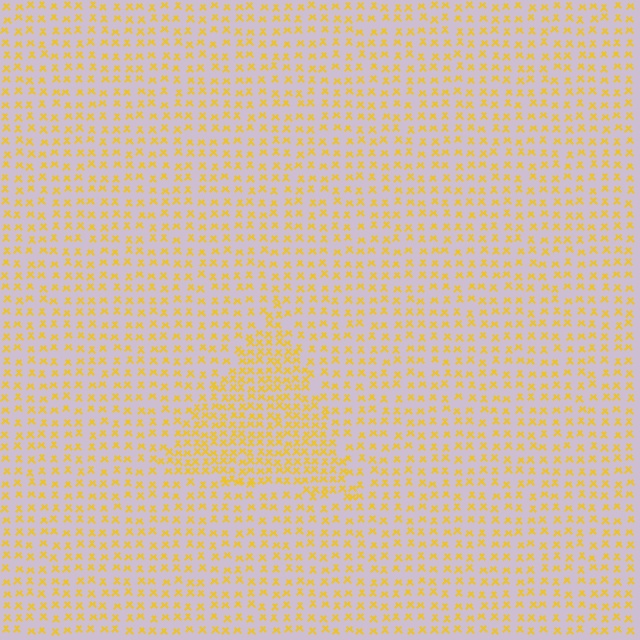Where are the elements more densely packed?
The elements are more densely packed inside the triangle boundary.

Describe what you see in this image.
The image contains small yellow elements arranged at two different densities. A triangle-shaped region is visible where the elements are more densely packed than the surrounding area.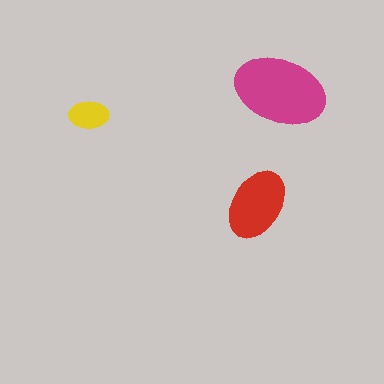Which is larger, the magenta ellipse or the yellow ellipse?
The magenta one.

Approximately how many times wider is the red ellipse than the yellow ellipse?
About 2 times wider.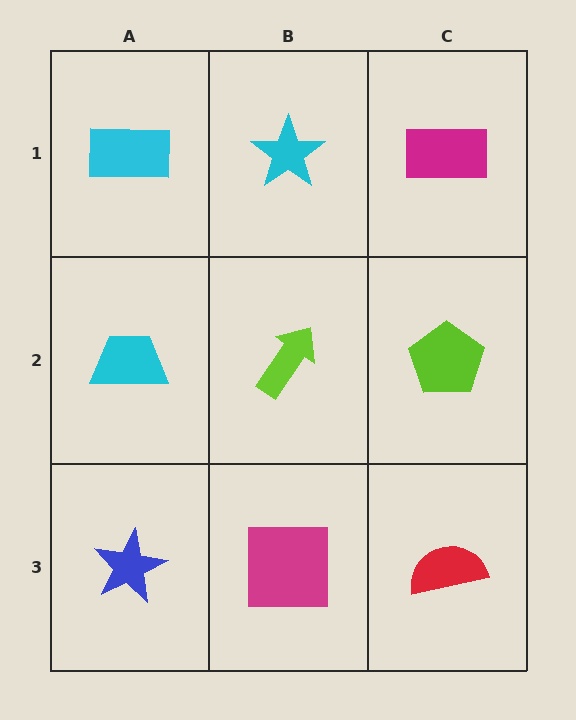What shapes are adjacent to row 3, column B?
A lime arrow (row 2, column B), a blue star (row 3, column A), a red semicircle (row 3, column C).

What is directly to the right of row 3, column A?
A magenta square.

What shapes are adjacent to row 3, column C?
A lime pentagon (row 2, column C), a magenta square (row 3, column B).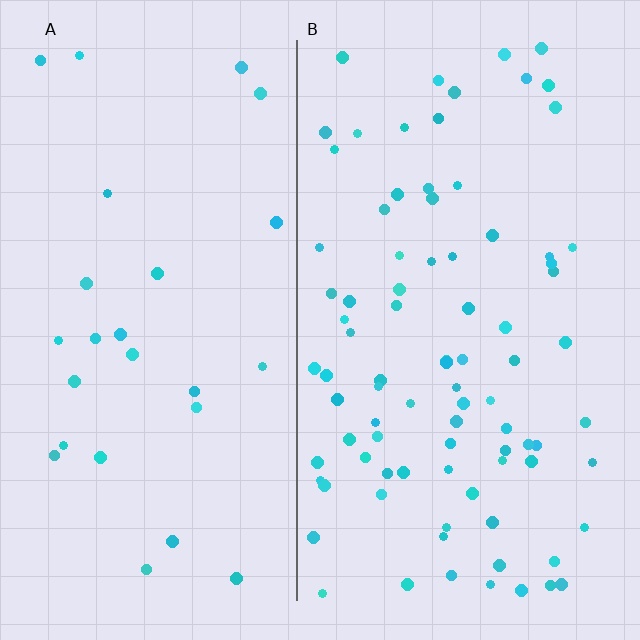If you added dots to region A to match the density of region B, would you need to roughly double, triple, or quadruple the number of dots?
Approximately triple.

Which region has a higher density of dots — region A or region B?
B (the right).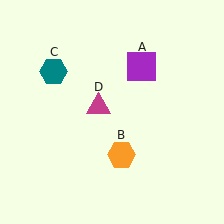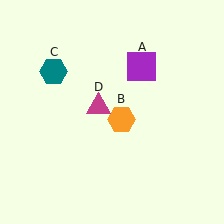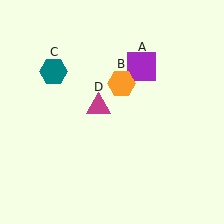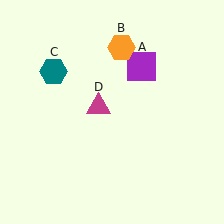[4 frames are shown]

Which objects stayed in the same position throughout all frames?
Purple square (object A) and teal hexagon (object C) and magenta triangle (object D) remained stationary.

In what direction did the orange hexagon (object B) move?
The orange hexagon (object B) moved up.